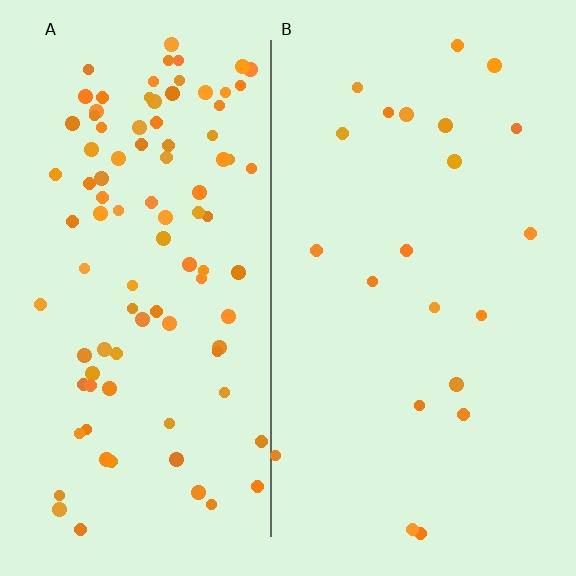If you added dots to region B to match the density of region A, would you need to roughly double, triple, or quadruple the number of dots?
Approximately quadruple.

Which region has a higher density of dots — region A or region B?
A (the left).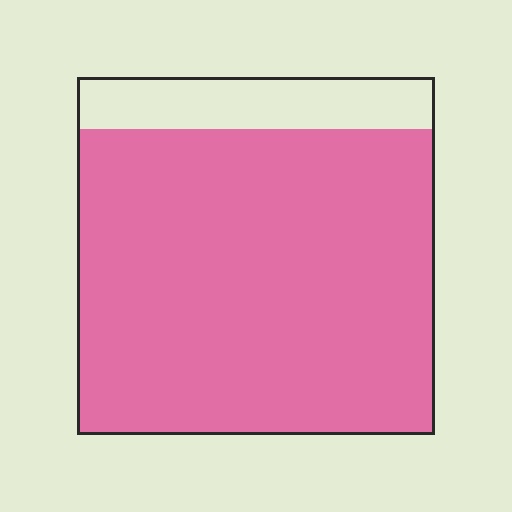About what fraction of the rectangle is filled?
About seven eighths (7/8).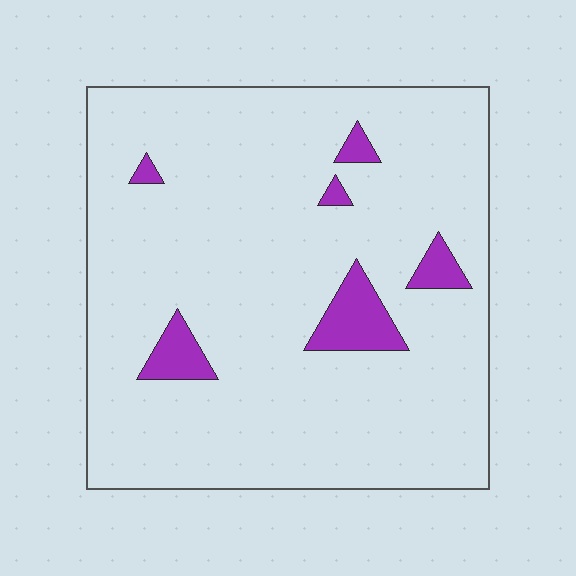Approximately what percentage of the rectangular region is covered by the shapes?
Approximately 10%.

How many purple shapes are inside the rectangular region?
6.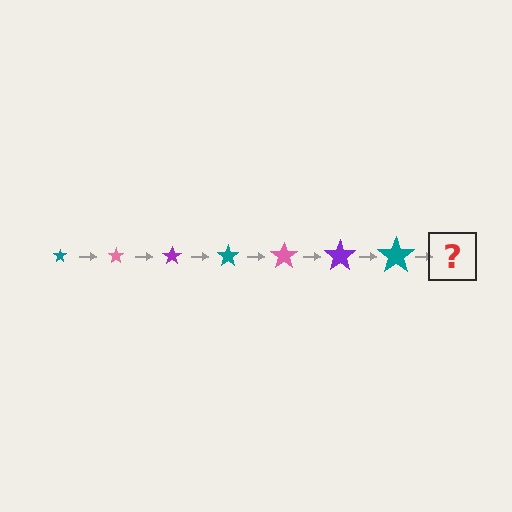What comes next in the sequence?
The next element should be a pink star, larger than the previous one.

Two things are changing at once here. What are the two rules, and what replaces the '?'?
The two rules are that the star grows larger each step and the color cycles through teal, pink, and purple. The '?' should be a pink star, larger than the previous one.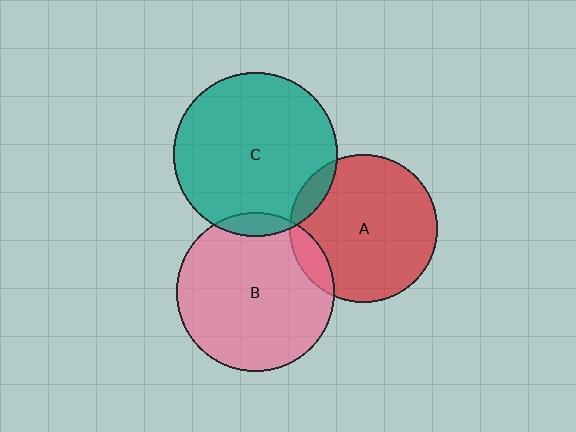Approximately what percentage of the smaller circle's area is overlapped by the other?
Approximately 10%.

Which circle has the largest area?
Circle C (teal).